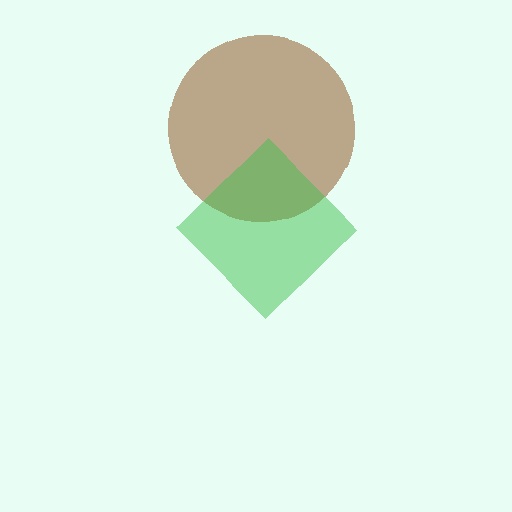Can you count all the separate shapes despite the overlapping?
Yes, there are 2 separate shapes.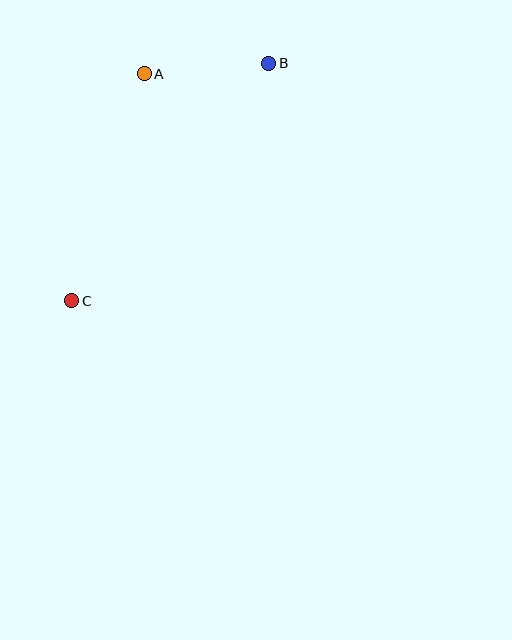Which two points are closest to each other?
Points A and B are closest to each other.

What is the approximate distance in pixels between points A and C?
The distance between A and C is approximately 238 pixels.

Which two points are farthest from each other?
Points B and C are farthest from each other.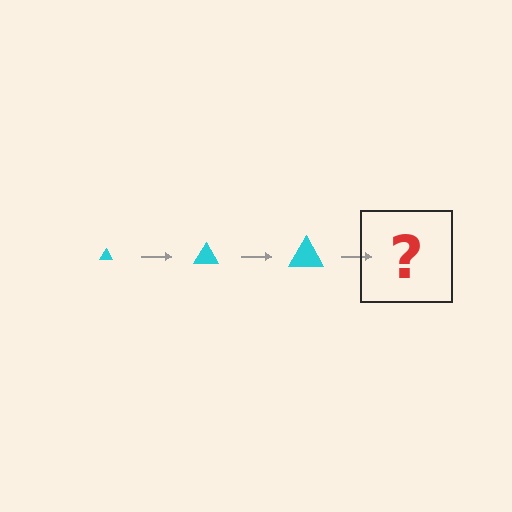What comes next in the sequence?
The next element should be a cyan triangle, larger than the previous one.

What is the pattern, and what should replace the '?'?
The pattern is that the triangle gets progressively larger each step. The '?' should be a cyan triangle, larger than the previous one.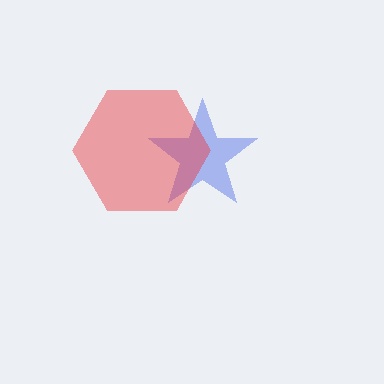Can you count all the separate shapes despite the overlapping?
Yes, there are 2 separate shapes.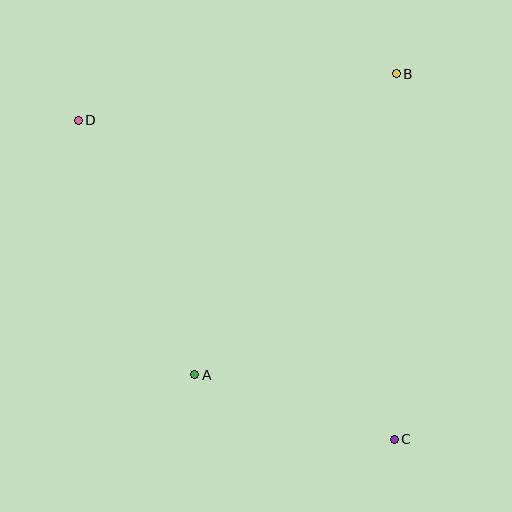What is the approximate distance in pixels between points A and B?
The distance between A and B is approximately 362 pixels.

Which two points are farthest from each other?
Points C and D are farthest from each other.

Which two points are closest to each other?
Points A and C are closest to each other.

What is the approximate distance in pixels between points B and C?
The distance between B and C is approximately 365 pixels.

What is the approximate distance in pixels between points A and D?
The distance between A and D is approximately 280 pixels.